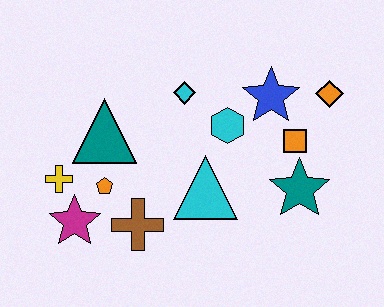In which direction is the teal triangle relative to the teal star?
The teal triangle is to the left of the teal star.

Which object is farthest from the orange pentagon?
The orange diamond is farthest from the orange pentagon.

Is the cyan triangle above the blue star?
No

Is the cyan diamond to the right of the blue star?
No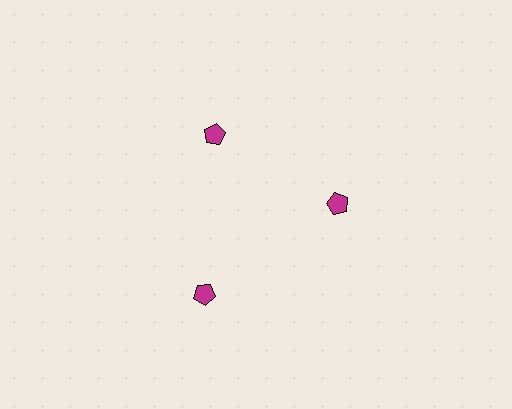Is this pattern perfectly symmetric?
No. The 3 magenta pentagons are arranged in a ring, but one element near the 7 o'clock position is pushed outward from the center, breaking the 3-fold rotational symmetry.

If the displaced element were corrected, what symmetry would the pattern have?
It would have 3-fold rotational symmetry — the pattern would map onto itself every 120 degrees.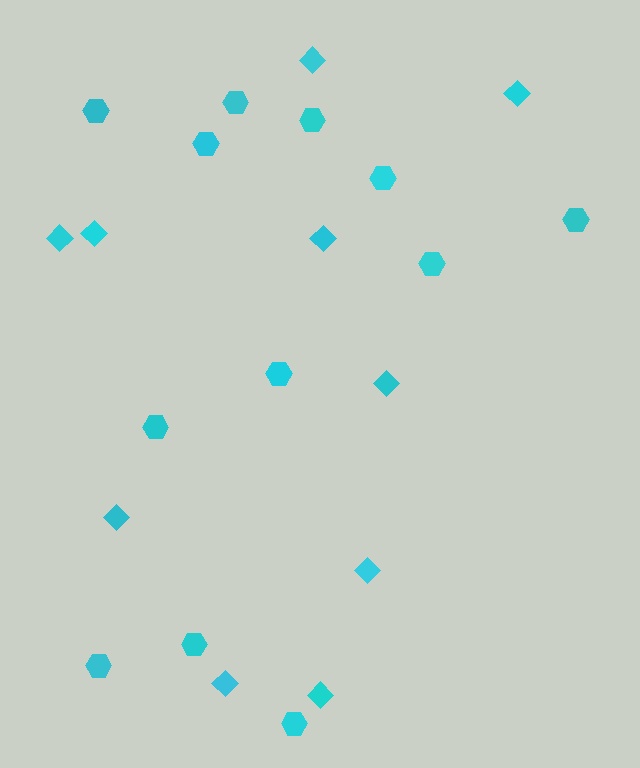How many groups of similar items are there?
There are 2 groups: one group of diamonds (10) and one group of hexagons (12).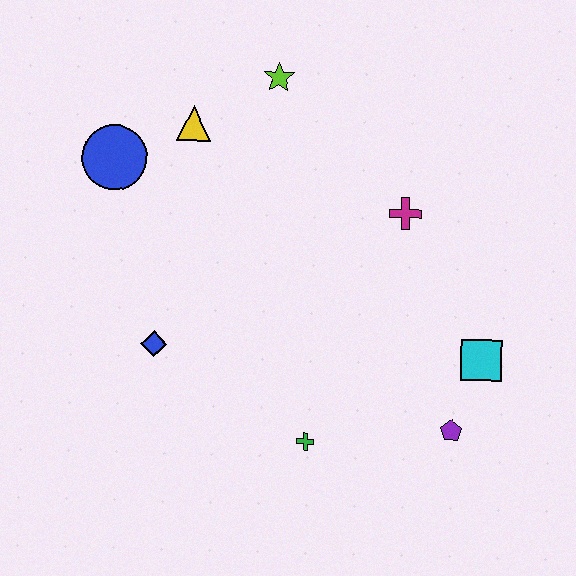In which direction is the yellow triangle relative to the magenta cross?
The yellow triangle is to the left of the magenta cross.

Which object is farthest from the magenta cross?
The blue circle is farthest from the magenta cross.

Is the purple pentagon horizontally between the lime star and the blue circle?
No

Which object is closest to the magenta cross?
The cyan square is closest to the magenta cross.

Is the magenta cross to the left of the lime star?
No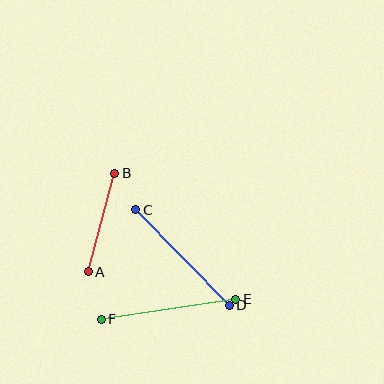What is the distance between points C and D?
The distance is approximately 134 pixels.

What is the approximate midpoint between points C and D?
The midpoint is at approximately (182, 258) pixels.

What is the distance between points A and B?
The distance is approximately 102 pixels.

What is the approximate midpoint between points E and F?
The midpoint is at approximately (169, 309) pixels.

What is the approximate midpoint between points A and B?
The midpoint is at approximately (102, 223) pixels.